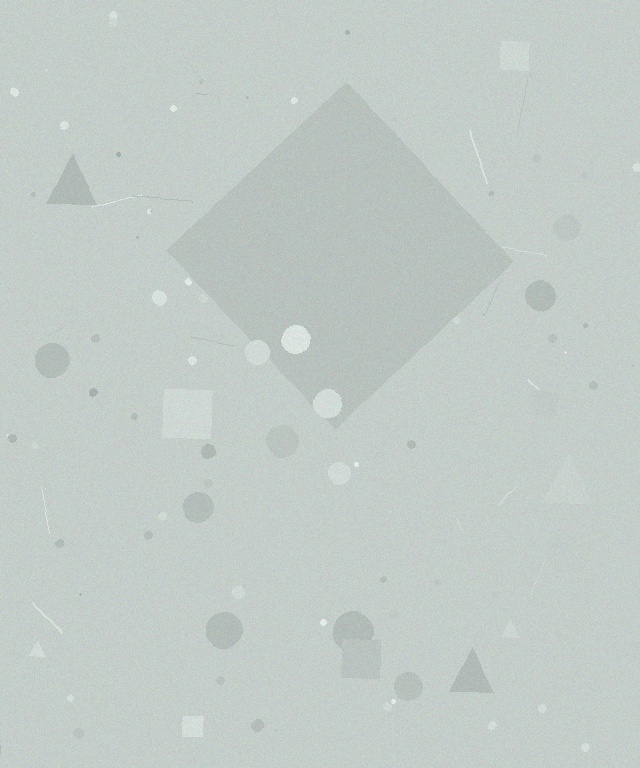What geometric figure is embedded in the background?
A diamond is embedded in the background.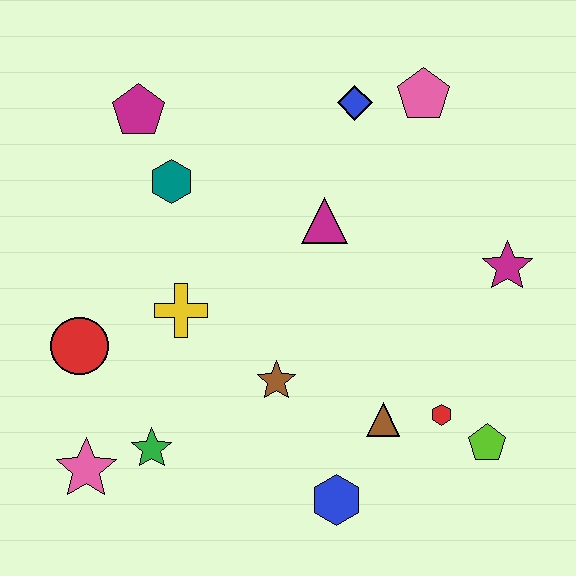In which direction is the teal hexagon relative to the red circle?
The teal hexagon is above the red circle.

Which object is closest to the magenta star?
The red hexagon is closest to the magenta star.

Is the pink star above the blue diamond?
No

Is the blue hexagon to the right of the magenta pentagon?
Yes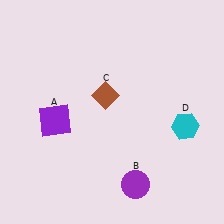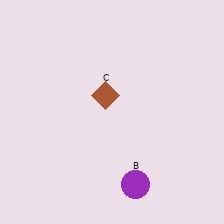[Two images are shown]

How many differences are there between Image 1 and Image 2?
There are 2 differences between the two images.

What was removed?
The purple square (A), the cyan hexagon (D) were removed in Image 2.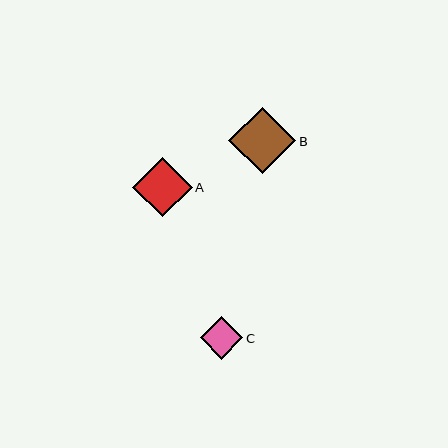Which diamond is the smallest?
Diamond C is the smallest with a size of approximately 42 pixels.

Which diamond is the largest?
Diamond B is the largest with a size of approximately 67 pixels.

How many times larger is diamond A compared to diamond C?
Diamond A is approximately 1.4 times the size of diamond C.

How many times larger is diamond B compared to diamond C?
Diamond B is approximately 1.6 times the size of diamond C.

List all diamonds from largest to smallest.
From largest to smallest: B, A, C.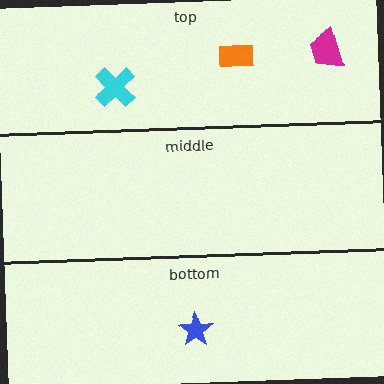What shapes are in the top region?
The magenta trapezoid, the cyan cross, the orange rectangle.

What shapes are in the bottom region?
The blue star.